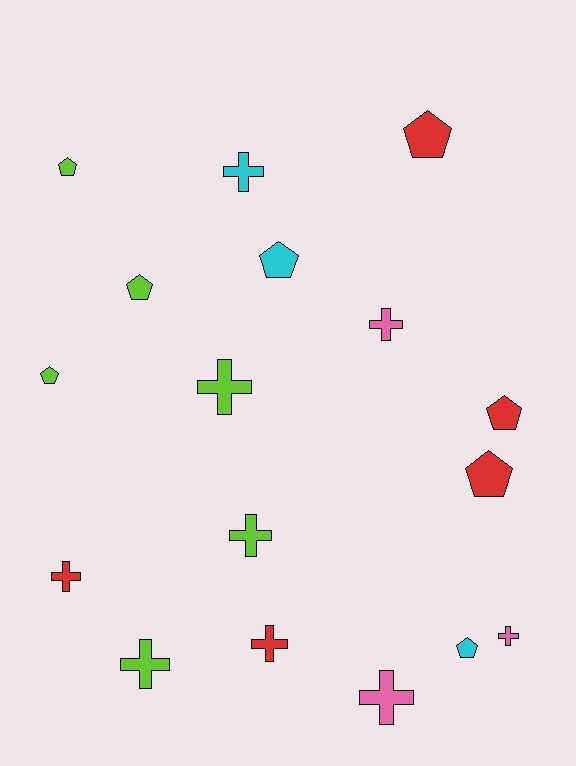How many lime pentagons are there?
There are 3 lime pentagons.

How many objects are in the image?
There are 17 objects.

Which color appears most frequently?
Lime, with 6 objects.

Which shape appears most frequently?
Cross, with 9 objects.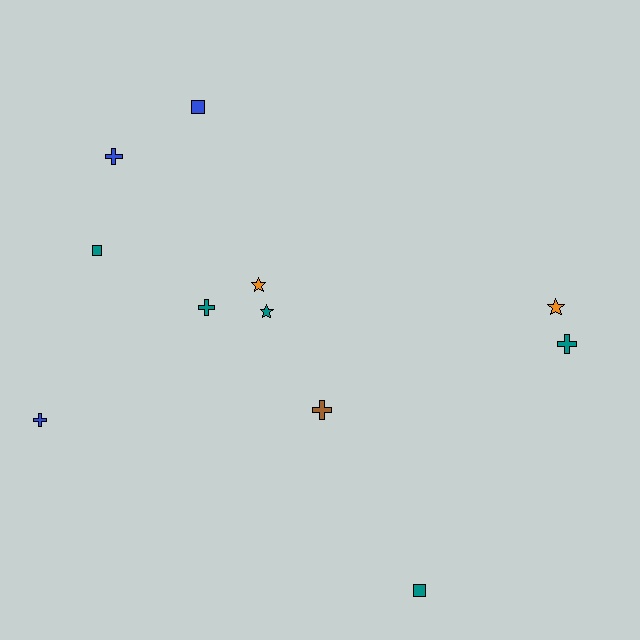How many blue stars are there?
There are no blue stars.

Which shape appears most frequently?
Cross, with 5 objects.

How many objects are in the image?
There are 11 objects.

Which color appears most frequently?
Teal, with 5 objects.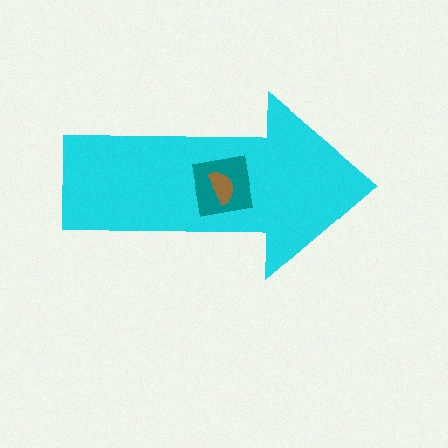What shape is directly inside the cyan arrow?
The teal square.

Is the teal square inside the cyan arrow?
Yes.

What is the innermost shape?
The brown semicircle.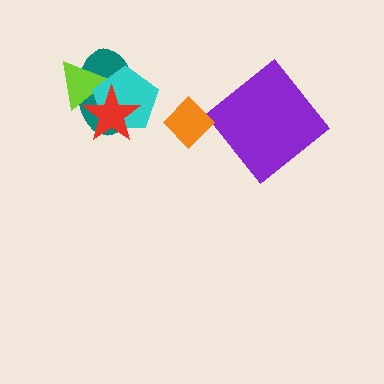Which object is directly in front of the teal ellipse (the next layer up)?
The lime triangle is directly in front of the teal ellipse.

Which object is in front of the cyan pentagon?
The red star is in front of the cyan pentagon.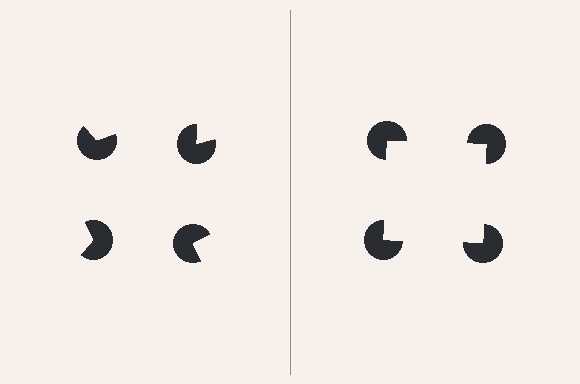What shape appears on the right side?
An illusory square.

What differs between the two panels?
The pac-man discs are positioned identically on both sides; only the wedge orientations differ. On the right they align to a square; on the left they are misaligned.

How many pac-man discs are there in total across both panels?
8 — 4 on each side.